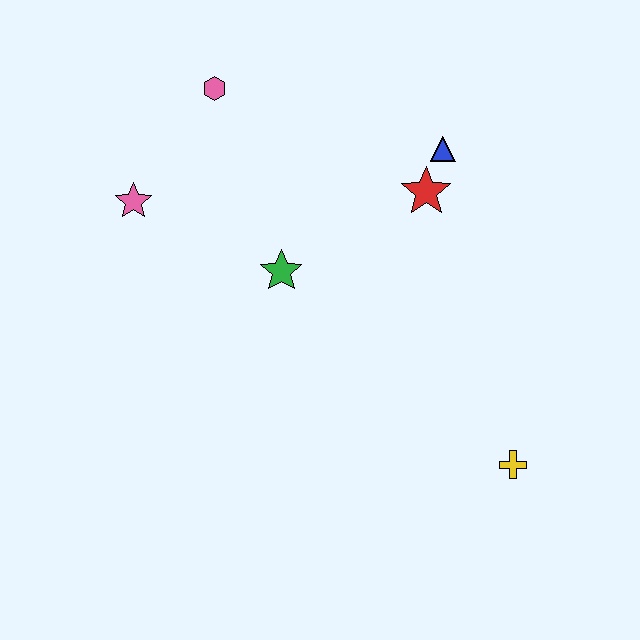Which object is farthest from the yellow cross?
The pink hexagon is farthest from the yellow cross.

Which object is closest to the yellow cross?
The red star is closest to the yellow cross.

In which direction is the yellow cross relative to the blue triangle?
The yellow cross is below the blue triangle.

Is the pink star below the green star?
No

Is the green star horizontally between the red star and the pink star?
Yes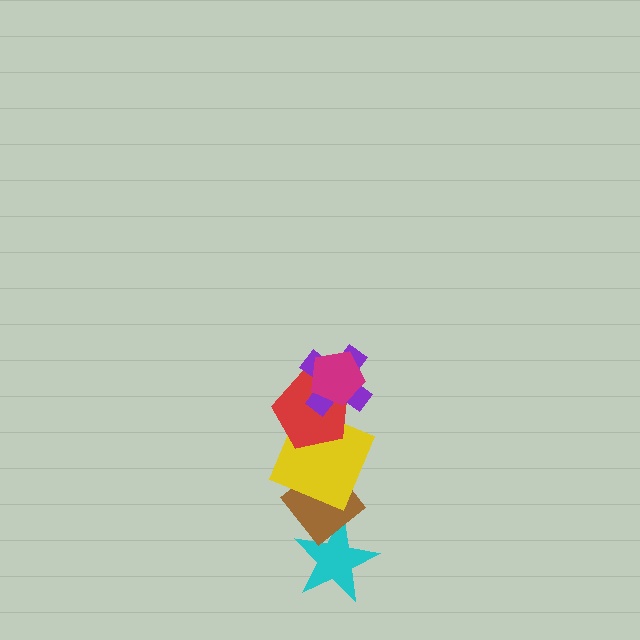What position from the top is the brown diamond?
The brown diamond is 5th from the top.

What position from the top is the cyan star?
The cyan star is 6th from the top.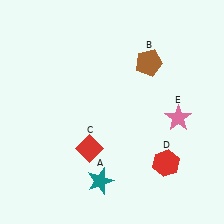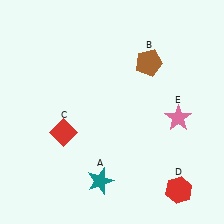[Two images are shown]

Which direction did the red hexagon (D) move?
The red hexagon (D) moved down.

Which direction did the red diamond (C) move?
The red diamond (C) moved left.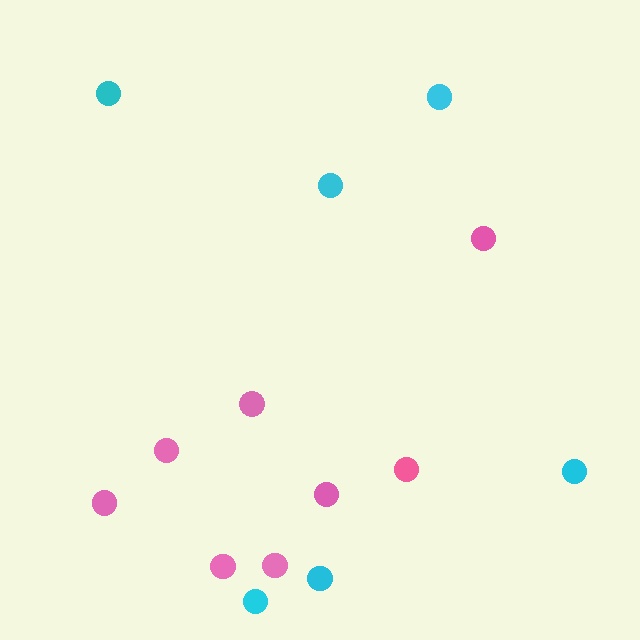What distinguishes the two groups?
There are 2 groups: one group of cyan circles (6) and one group of pink circles (8).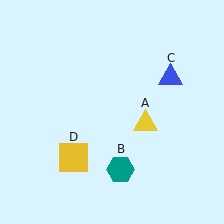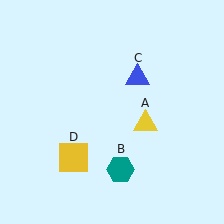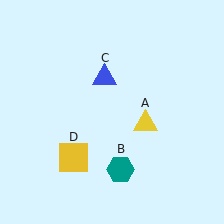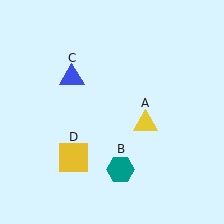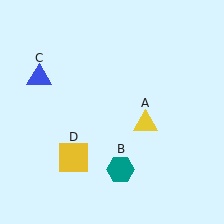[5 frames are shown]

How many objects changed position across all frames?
1 object changed position: blue triangle (object C).